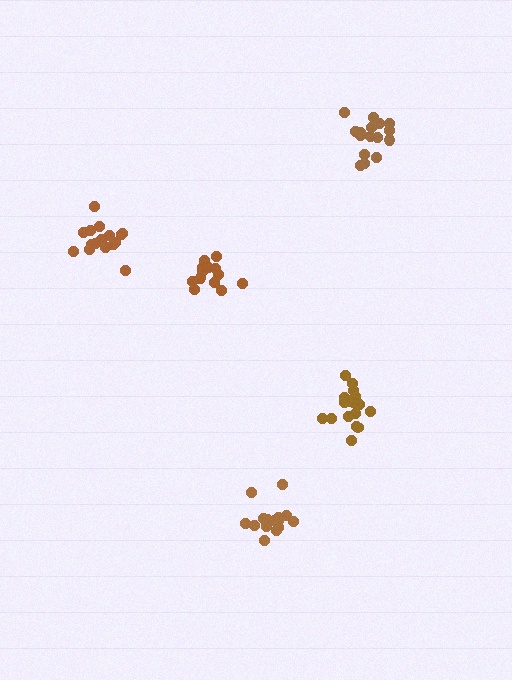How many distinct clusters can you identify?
There are 5 distinct clusters.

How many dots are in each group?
Group 1: 16 dots, Group 2: 16 dots, Group 3: 17 dots, Group 4: 13 dots, Group 5: 17 dots (79 total).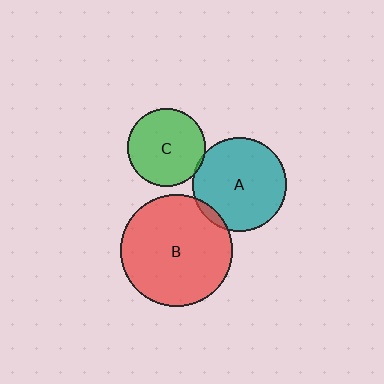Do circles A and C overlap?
Yes.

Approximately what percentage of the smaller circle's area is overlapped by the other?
Approximately 5%.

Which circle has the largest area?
Circle B (red).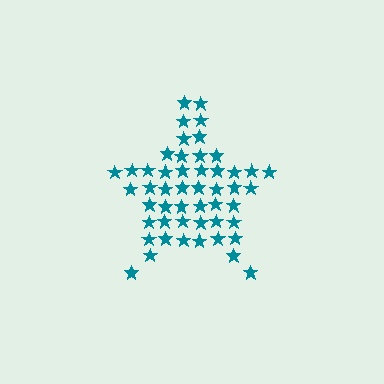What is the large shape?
The large shape is a star.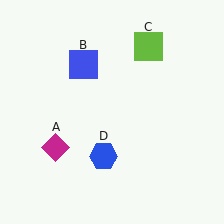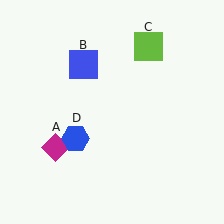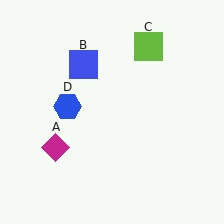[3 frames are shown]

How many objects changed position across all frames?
1 object changed position: blue hexagon (object D).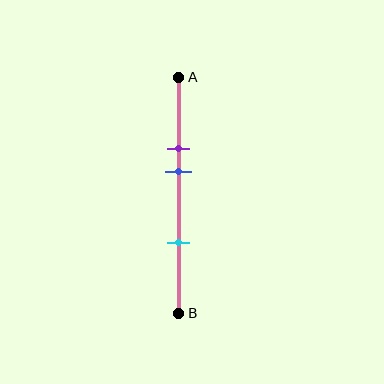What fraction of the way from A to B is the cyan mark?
The cyan mark is approximately 70% (0.7) of the way from A to B.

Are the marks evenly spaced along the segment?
No, the marks are not evenly spaced.